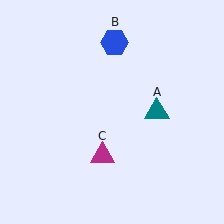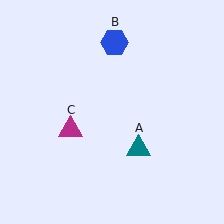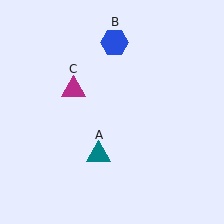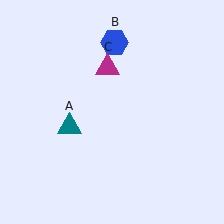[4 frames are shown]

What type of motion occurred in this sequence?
The teal triangle (object A), magenta triangle (object C) rotated clockwise around the center of the scene.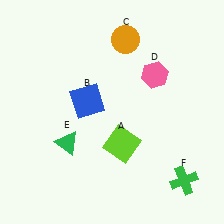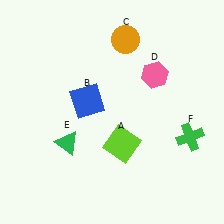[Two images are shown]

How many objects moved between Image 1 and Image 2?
1 object moved between the two images.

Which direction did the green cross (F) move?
The green cross (F) moved up.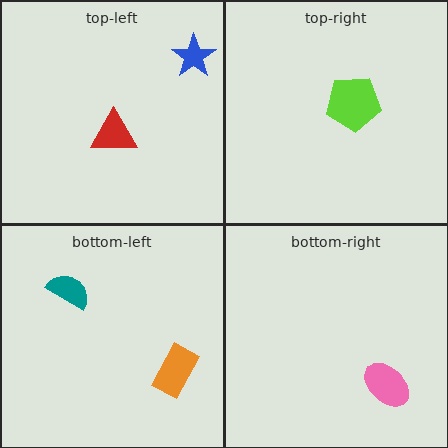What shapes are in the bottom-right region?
The pink ellipse.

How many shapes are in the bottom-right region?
1.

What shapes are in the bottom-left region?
The teal semicircle, the orange rectangle.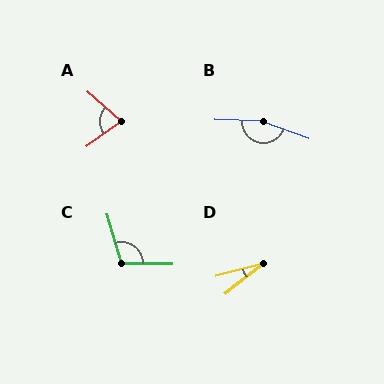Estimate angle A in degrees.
Approximately 77 degrees.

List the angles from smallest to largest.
D (24°), A (77°), C (106°), B (162°).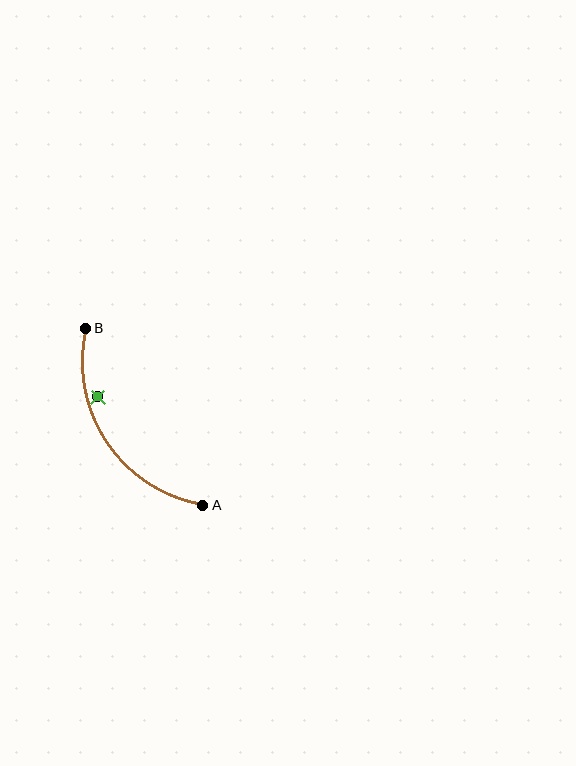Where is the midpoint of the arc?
The arc midpoint is the point on the curve farthest from the straight line joining A and B. It sits to the left of that line.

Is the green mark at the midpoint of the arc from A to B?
No — the green mark does not lie on the arc at all. It sits slightly inside the curve.